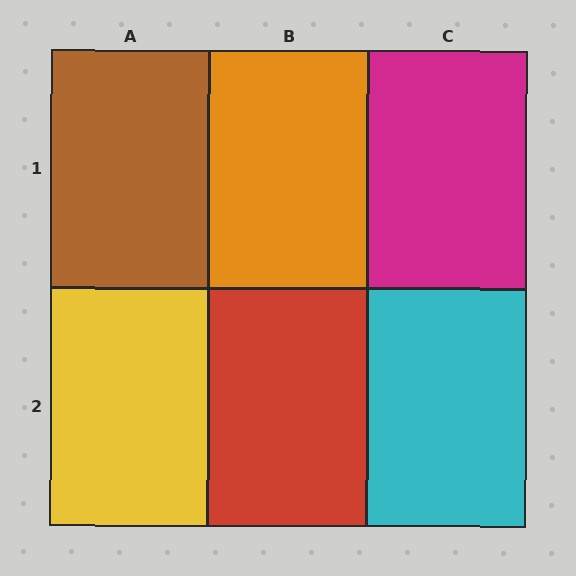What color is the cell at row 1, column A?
Brown.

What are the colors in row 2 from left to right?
Yellow, red, cyan.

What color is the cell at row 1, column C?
Magenta.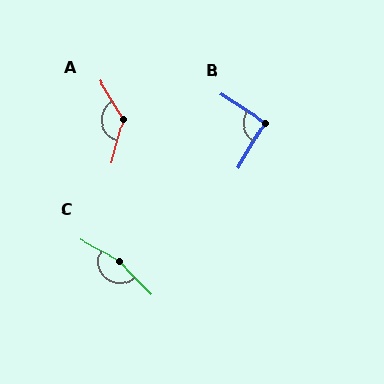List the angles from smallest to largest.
B (93°), A (135°), C (163°).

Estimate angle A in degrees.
Approximately 135 degrees.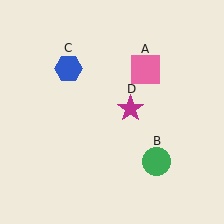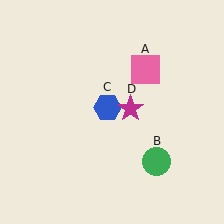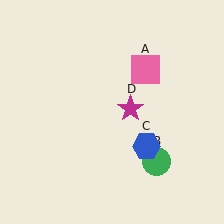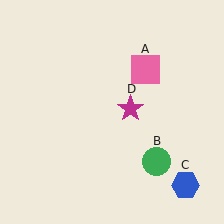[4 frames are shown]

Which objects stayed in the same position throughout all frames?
Pink square (object A) and green circle (object B) and magenta star (object D) remained stationary.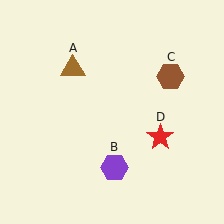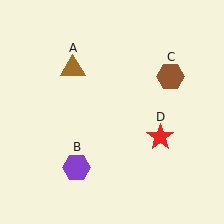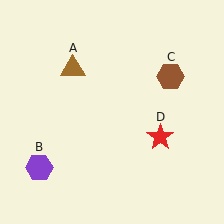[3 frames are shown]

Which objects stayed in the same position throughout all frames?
Brown triangle (object A) and brown hexagon (object C) and red star (object D) remained stationary.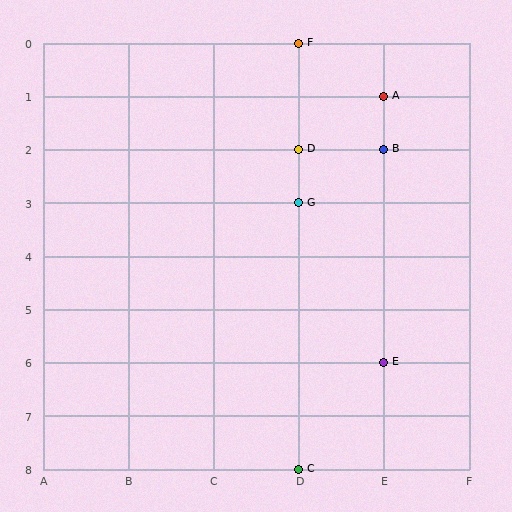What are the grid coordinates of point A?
Point A is at grid coordinates (E, 1).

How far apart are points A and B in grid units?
Points A and B are 1 row apart.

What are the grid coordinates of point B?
Point B is at grid coordinates (E, 2).